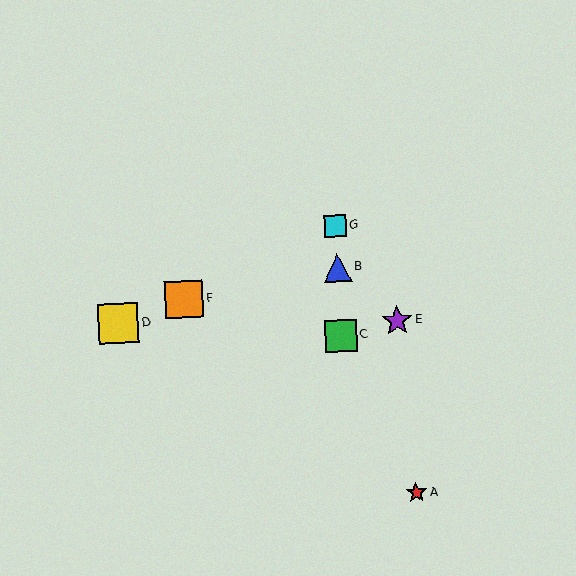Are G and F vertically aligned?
No, G is at x≈335 and F is at x≈184.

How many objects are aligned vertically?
3 objects (B, C, G) are aligned vertically.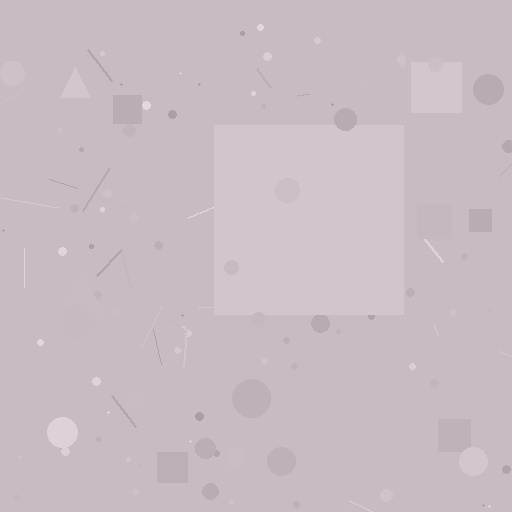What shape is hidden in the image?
A square is hidden in the image.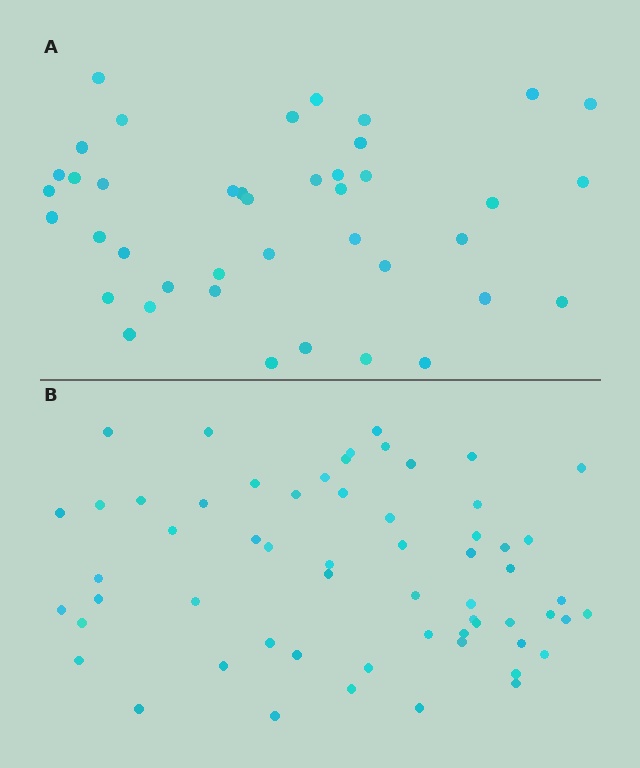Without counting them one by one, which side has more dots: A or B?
Region B (the bottom region) has more dots.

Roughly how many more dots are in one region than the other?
Region B has approximately 20 more dots than region A.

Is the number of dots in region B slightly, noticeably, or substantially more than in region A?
Region B has substantially more. The ratio is roughly 1.5 to 1.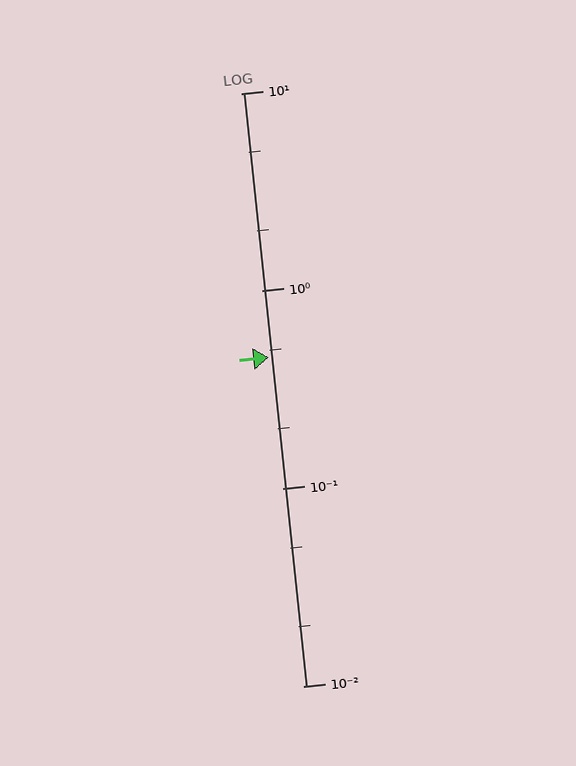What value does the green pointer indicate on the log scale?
The pointer indicates approximately 0.46.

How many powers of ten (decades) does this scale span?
The scale spans 3 decades, from 0.01 to 10.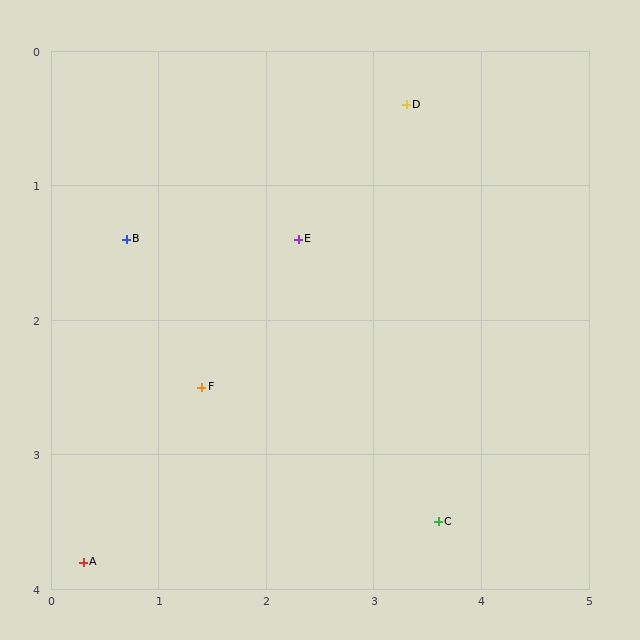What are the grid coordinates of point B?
Point B is at approximately (0.7, 1.4).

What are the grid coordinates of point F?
Point F is at approximately (1.4, 2.5).